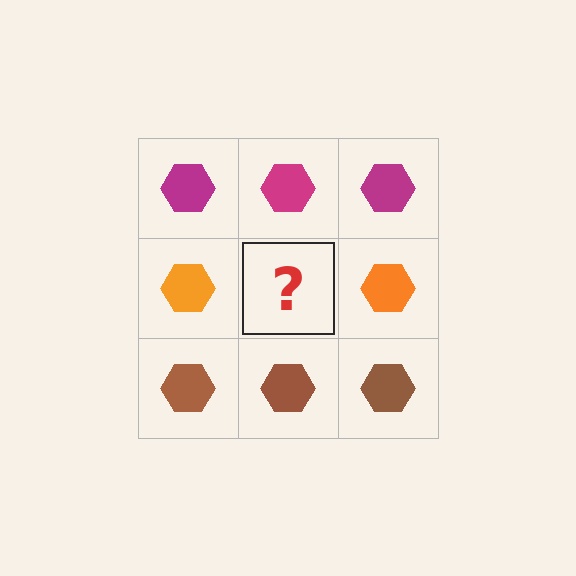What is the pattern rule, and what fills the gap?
The rule is that each row has a consistent color. The gap should be filled with an orange hexagon.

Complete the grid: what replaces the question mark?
The question mark should be replaced with an orange hexagon.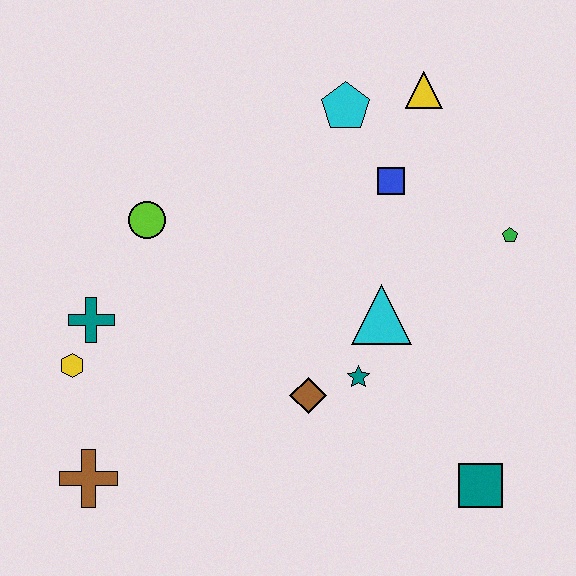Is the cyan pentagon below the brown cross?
No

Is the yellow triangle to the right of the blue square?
Yes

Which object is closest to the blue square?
The cyan pentagon is closest to the blue square.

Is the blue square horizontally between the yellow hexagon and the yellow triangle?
Yes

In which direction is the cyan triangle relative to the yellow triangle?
The cyan triangle is below the yellow triangle.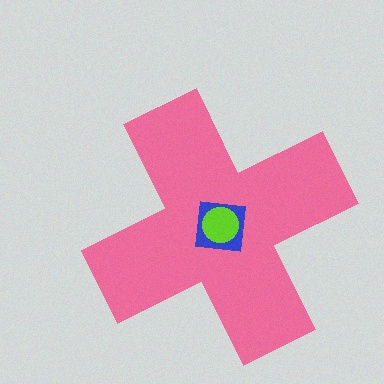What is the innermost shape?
The lime circle.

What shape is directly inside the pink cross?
The blue square.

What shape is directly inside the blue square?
The lime circle.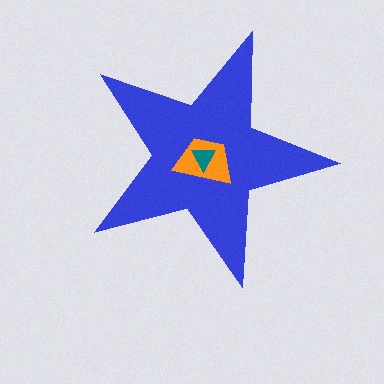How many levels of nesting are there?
3.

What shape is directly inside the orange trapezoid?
The teal triangle.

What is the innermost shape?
The teal triangle.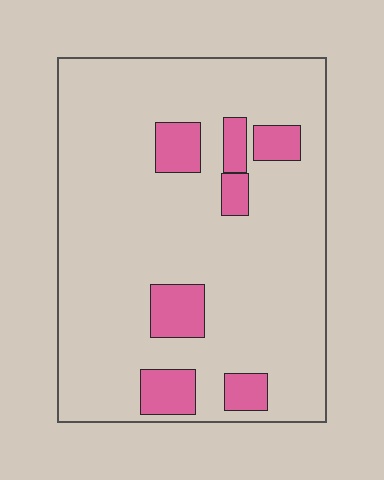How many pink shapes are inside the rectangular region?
7.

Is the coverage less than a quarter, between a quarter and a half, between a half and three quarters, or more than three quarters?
Less than a quarter.